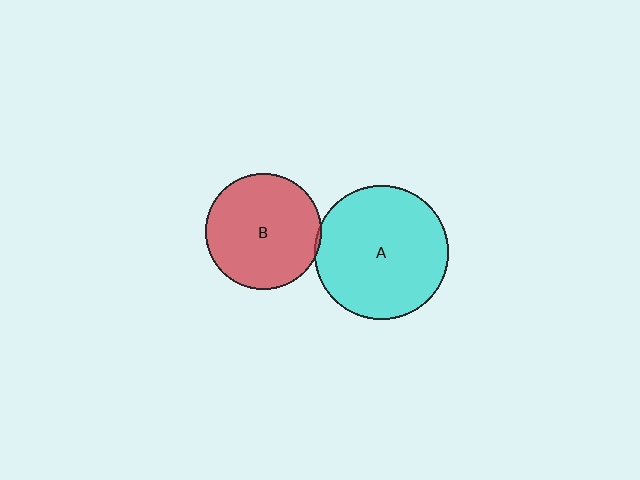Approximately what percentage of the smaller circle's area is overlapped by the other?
Approximately 5%.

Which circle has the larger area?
Circle A (cyan).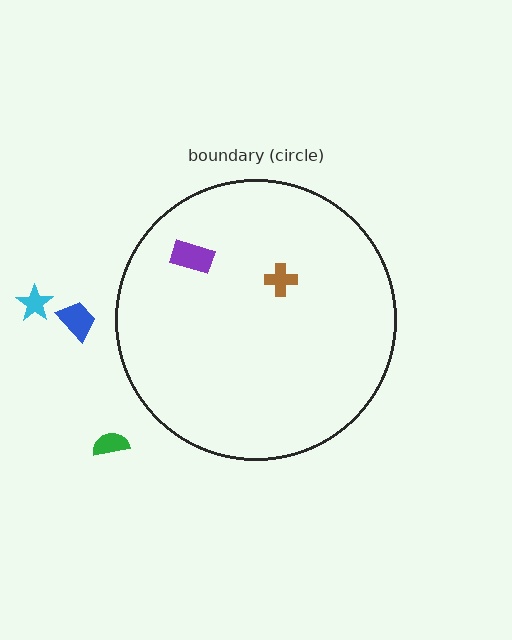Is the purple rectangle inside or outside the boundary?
Inside.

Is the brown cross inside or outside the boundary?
Inside.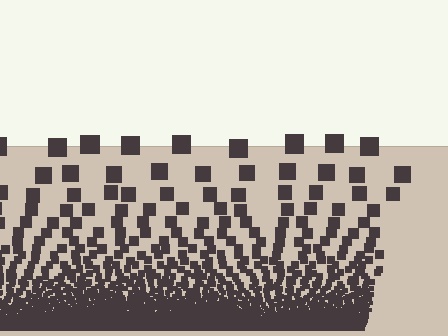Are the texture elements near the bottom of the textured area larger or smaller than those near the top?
Smaller. The gradient is inverted — elements near the bottom are smaller and denser.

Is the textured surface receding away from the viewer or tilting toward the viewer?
The surface appears to tilt toward the viewer. Texture elements get larger and sparser toward the top.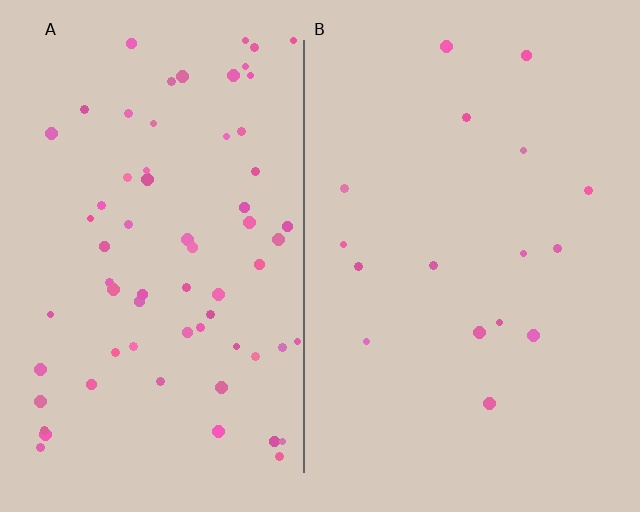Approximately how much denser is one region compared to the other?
Approximately 4.1× — region A over region B.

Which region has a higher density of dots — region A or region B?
A (the left).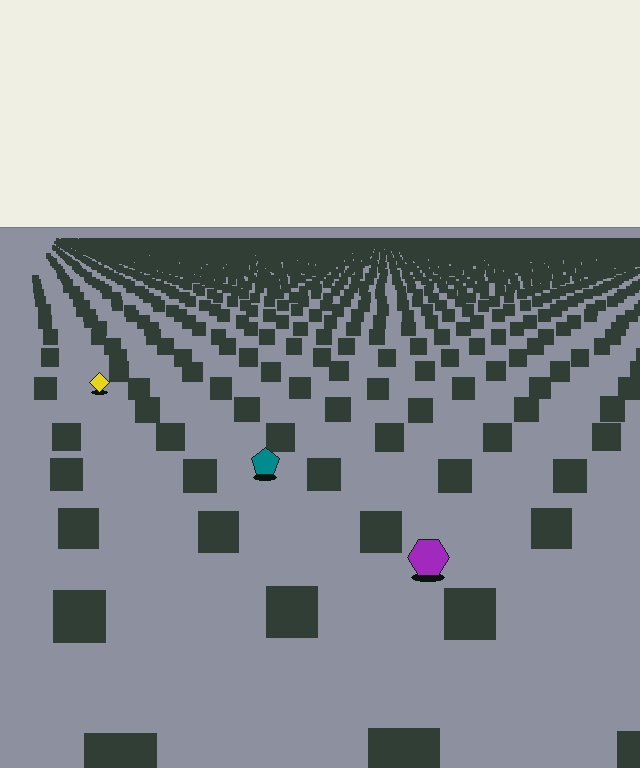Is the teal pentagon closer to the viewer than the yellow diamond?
Yes. The teal pentagon is closer — you can tell from the texture gradient: the ground texture is coarser near it.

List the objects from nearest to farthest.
From nearest to farthest: the purple hexagon, the teal pentagon, the yellow diamond.